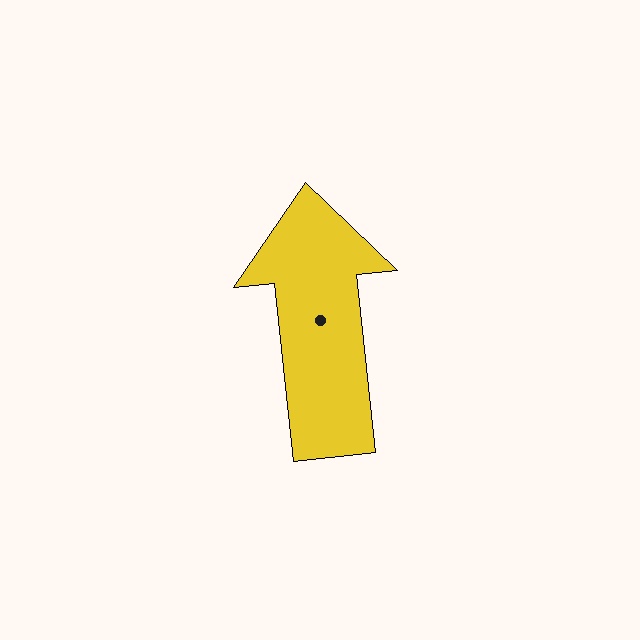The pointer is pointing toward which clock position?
Roughly 12 o'clock.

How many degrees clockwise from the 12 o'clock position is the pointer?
Approximately 354 degrees.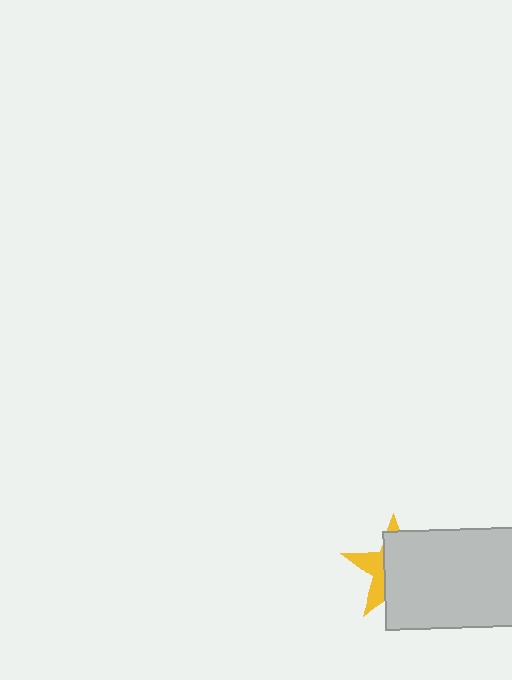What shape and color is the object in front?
The object in front is a light gray rectangle.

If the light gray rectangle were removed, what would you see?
You would see the complete yellow star.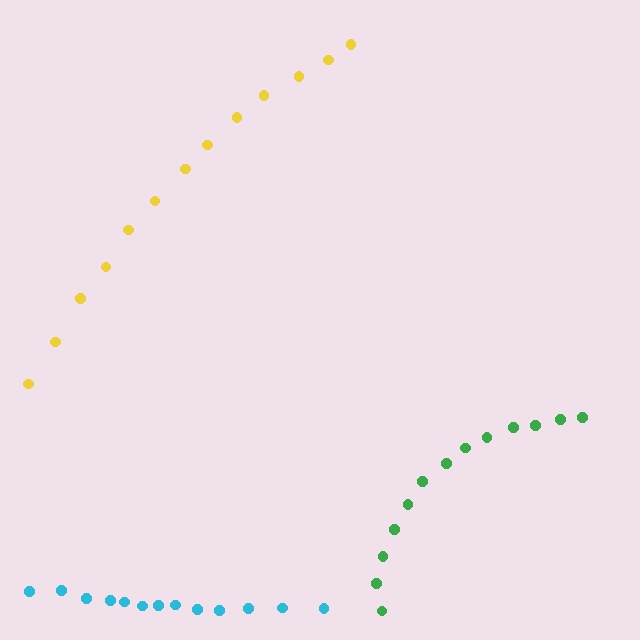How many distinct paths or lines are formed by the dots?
There are 3 distinct paths.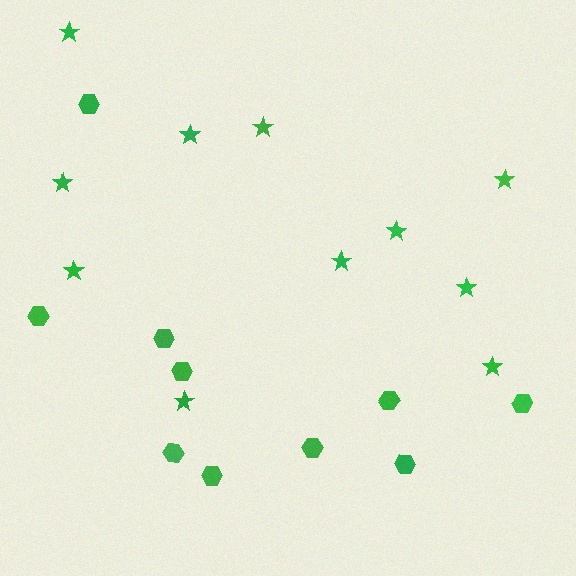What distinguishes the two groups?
There are 2 groups: one group of stars (11) and one group of hexagons (10).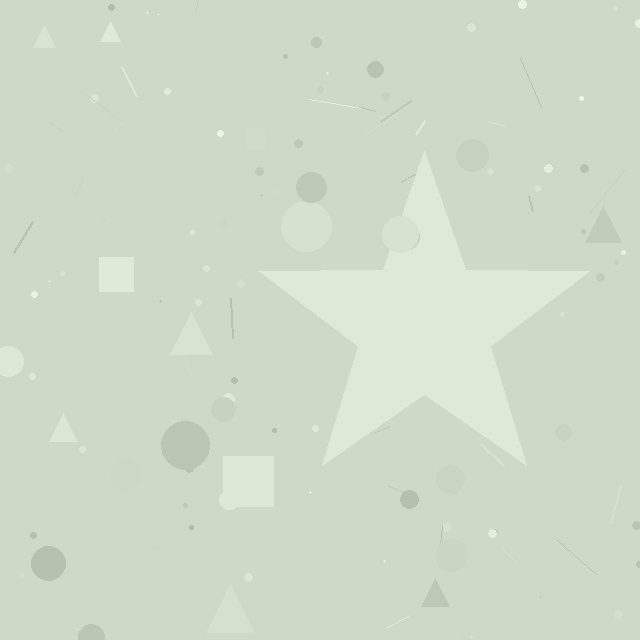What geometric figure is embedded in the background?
A star is embedded in the background.